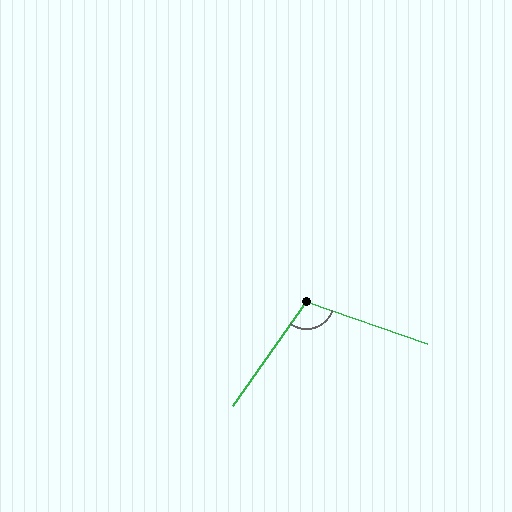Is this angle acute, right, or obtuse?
It is obtuse.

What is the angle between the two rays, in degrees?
Approximately 106 degrees.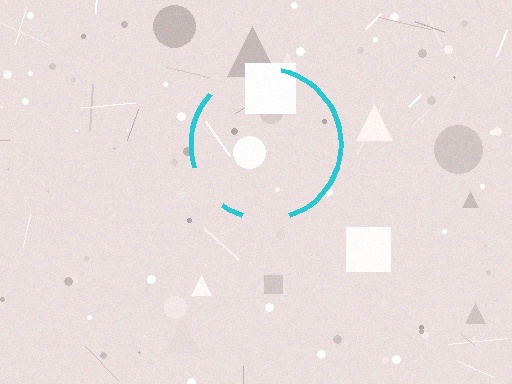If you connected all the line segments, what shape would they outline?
They would outline a circle.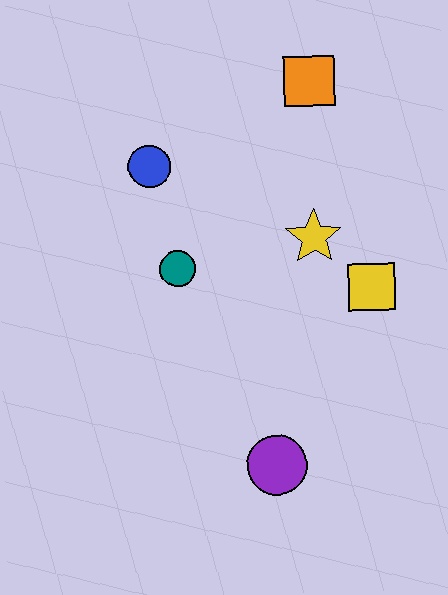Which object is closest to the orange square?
The yellow star is closest to the orange square.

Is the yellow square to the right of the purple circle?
Yes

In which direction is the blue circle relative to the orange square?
The blue circle is to the left of the orange square.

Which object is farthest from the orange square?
The purple circle is farthest from the orange square.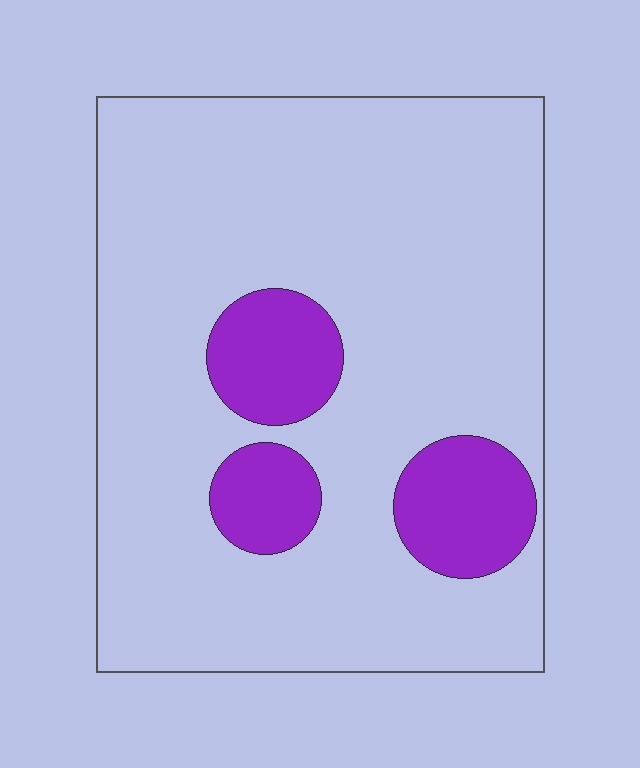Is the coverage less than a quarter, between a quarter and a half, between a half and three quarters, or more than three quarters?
Less than a quarter.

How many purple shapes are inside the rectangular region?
3.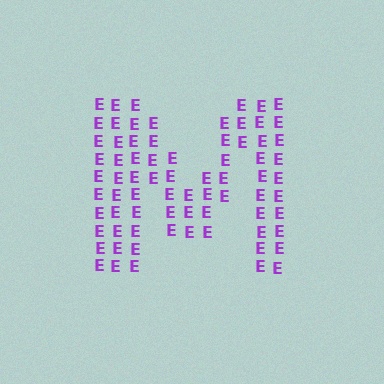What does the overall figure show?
The overall figure shows the letter M.